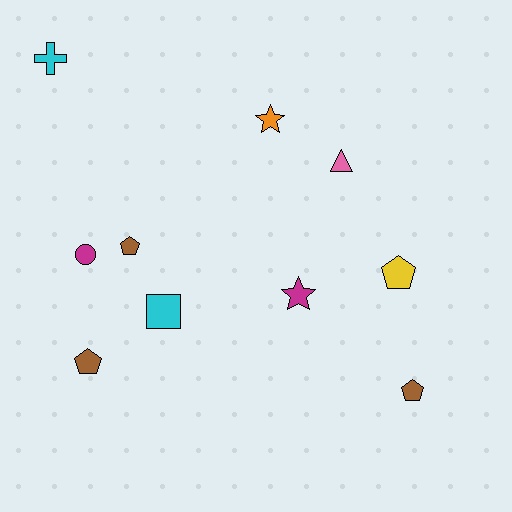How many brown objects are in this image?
There are 3 brown objects.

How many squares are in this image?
There is 1 square.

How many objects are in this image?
There are 10 objects.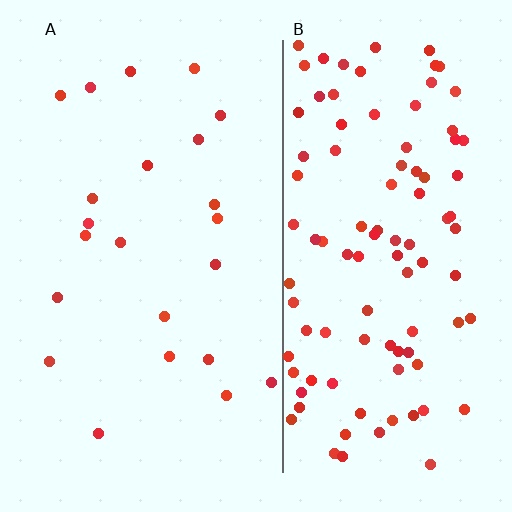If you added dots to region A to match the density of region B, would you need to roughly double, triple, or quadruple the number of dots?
Approximately quadruple.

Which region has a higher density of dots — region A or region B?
B (the right).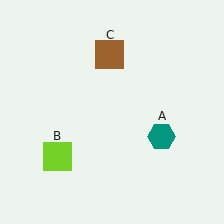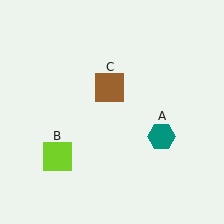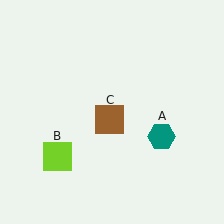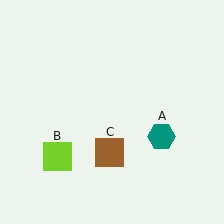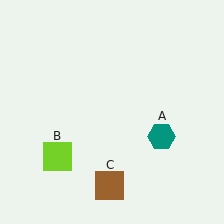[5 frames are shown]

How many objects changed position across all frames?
1 object changed position: brown square (object C).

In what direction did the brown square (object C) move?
The brown square (object C) moved down.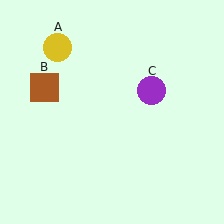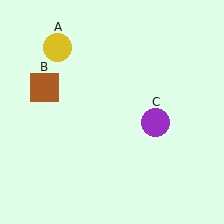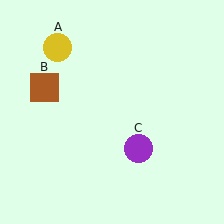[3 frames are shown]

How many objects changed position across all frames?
1 object changed position: purple circle (object C).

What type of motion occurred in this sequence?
The purple circle (object C) rotated clockwise around the center of the scene.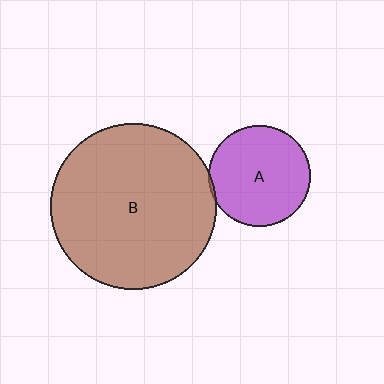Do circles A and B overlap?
Yes.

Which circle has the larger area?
Circle B (brown).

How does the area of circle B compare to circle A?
Approximately 2.7 times.